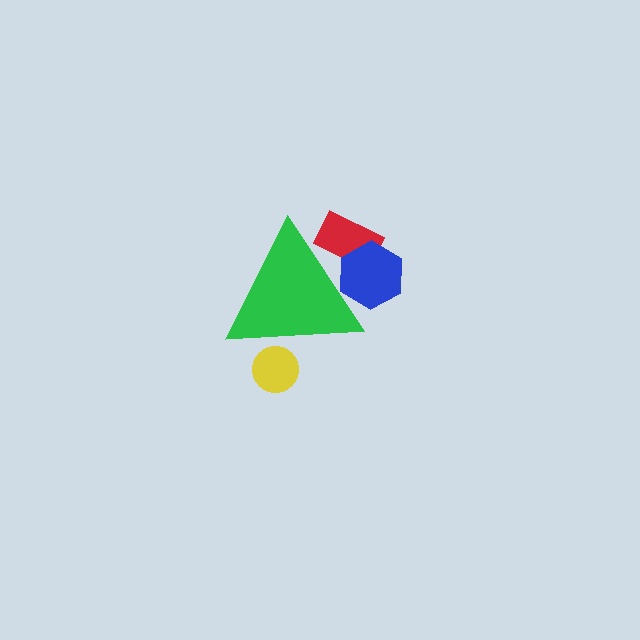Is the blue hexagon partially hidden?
Yes, the blue hexagon is partially hidden behind the green triangle.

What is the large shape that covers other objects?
A green triangle.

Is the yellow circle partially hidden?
Yes, the yellow circle is partially hidden behind the green triangle.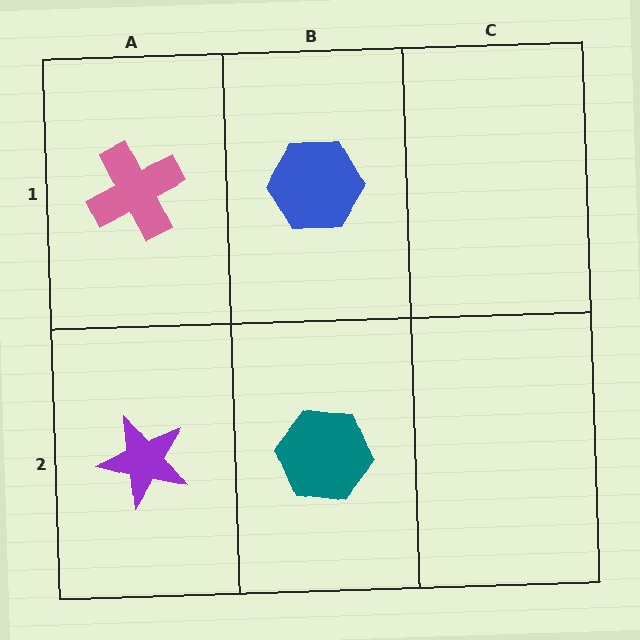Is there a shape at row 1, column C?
No, that cell is empty.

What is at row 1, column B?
A blue hexagon.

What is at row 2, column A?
A purple star.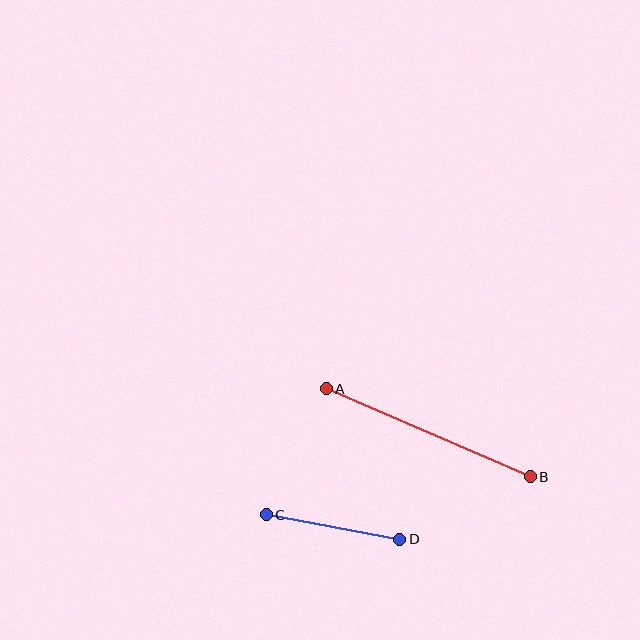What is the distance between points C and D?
The distance is approximately 136 pixels.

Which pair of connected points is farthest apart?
Points A and B are farthest apart.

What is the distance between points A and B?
The distance is approximately 222 pixels.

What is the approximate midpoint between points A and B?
The midpoint is at approximately (428, 433) pixels.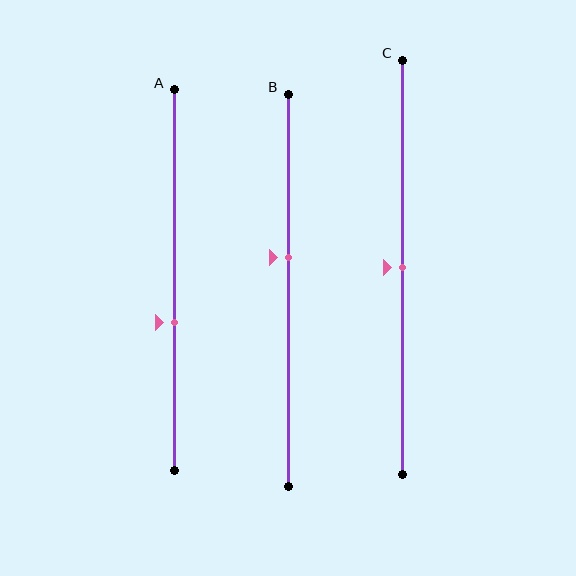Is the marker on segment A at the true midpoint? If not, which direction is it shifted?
No, the marker on segment A is shifted downward by about 11% of the segment length.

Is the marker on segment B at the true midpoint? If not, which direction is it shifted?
No, the marker on segment B is shifted upward by about 8% of the segment length.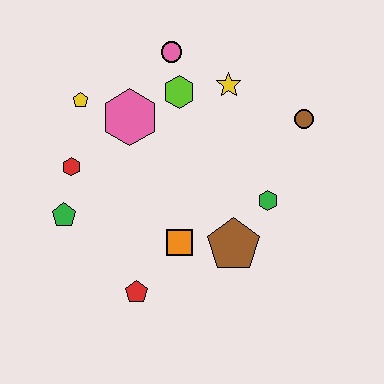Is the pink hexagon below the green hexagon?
No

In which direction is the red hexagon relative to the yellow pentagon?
The red hexagon is below the yellow pentagon.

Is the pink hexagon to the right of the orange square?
No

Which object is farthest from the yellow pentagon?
The brown circle is farthest from the yellow pentagon.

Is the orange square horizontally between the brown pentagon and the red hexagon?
Yes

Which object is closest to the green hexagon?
The brown pentagon is closest to the green hexagon.